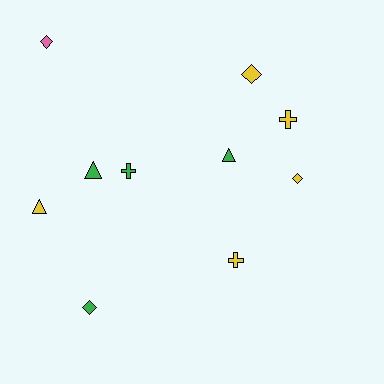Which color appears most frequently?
Yellow, with 5 objects.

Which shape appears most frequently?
Diamond, with 4 objects.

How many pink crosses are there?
There are no pink crosses.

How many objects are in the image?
There are 10 objects.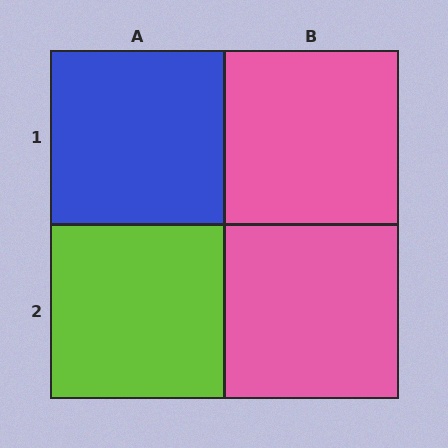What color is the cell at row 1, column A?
Blue.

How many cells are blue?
1 cell is blue.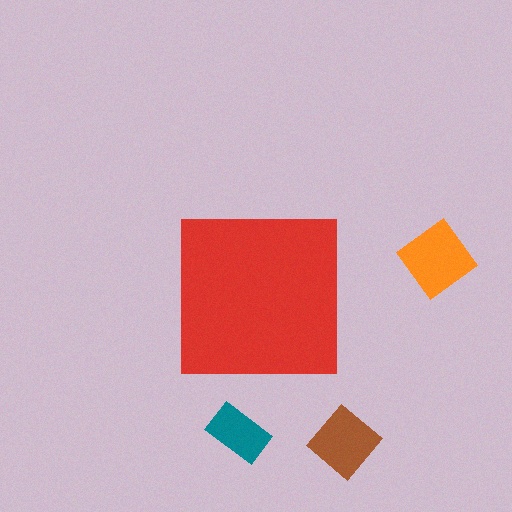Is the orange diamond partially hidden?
No, the orange diamond is fully visible.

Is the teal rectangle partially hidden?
No, the teal rectangle is fully visible.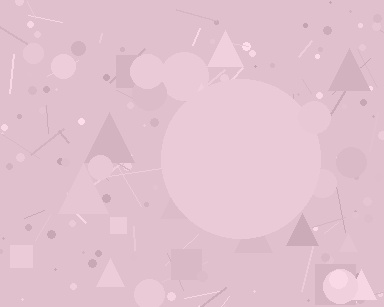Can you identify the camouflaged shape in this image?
The camouflaged shape is a circle.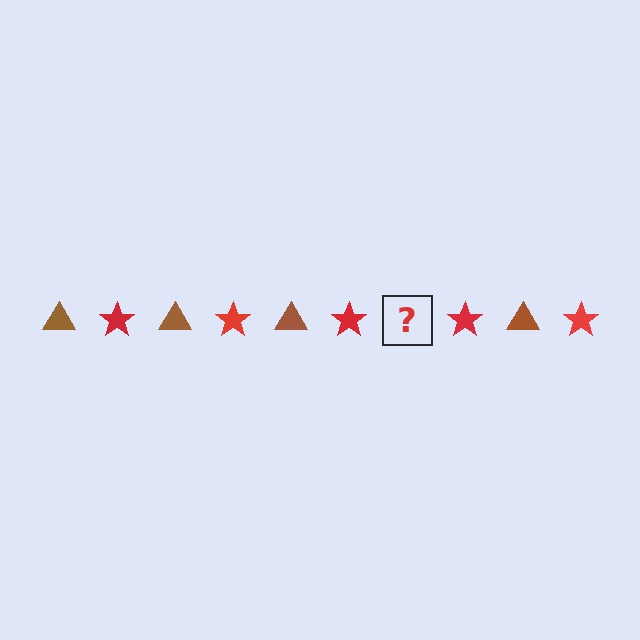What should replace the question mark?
The question mark should be replaced with a brown triangle.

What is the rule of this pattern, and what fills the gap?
The rule is that the pattern alternates between brown triangle and red star. The gap should be filled with a brown triangle.